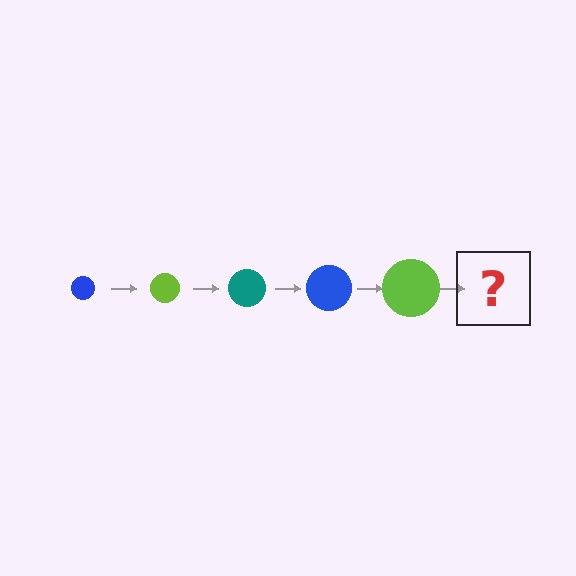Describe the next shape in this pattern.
It should be a teal circle, larger than the previous one.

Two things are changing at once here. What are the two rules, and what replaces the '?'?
The two rules are that the circle grows larger each step and the color cycles through blue, lime, and teal. The '?' should be a teal circle, larger than the previous one.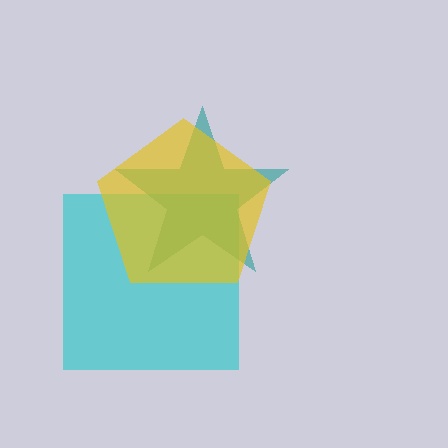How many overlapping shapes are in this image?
There are 3 overlapping shapes in the image.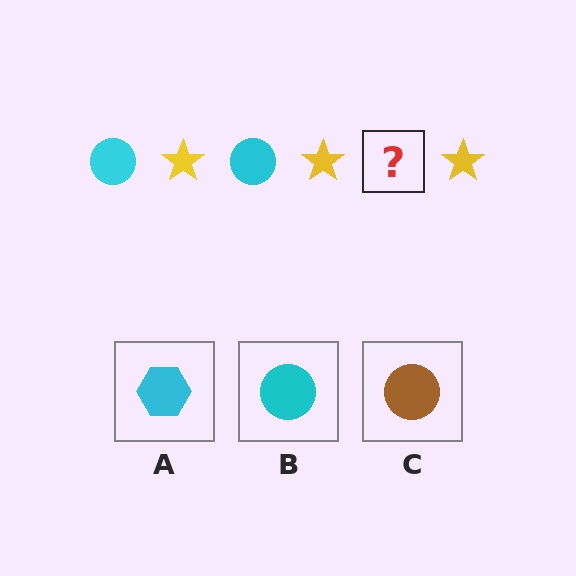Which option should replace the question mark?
Option B.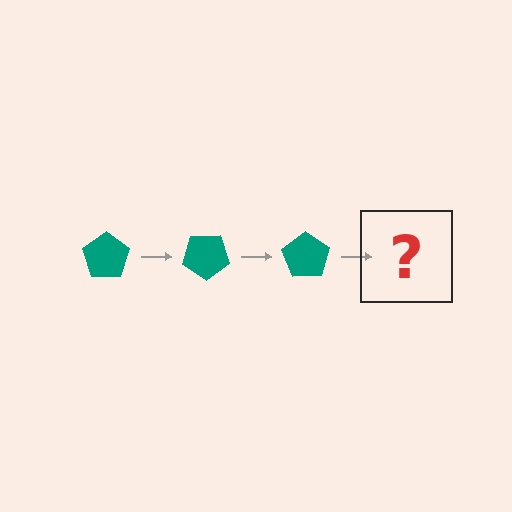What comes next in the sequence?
The next element should be a teal pentagon rotated 105 degrees.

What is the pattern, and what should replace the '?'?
The pattern is that the pentagon rotates 35 degrees each step. The '?' should be a teal pentagon rotated 105 degrees.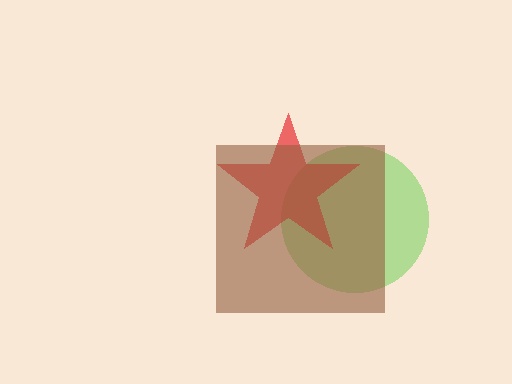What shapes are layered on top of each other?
The layered shapes are: a lime circle, a red star, a brown square.